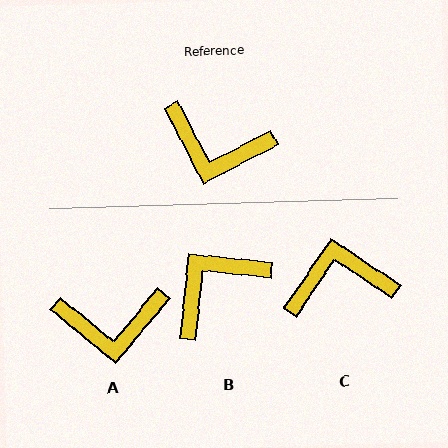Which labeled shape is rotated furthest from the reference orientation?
C, about 151 degrees away.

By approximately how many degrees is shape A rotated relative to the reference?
Approximately 23 degrees counter-clockwise.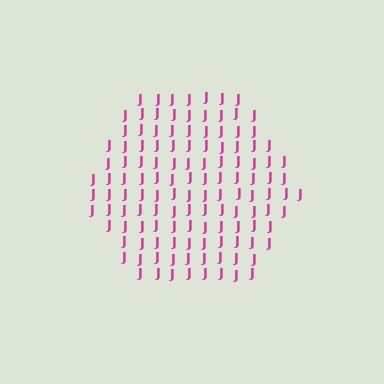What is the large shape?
The large shape is a hexagon.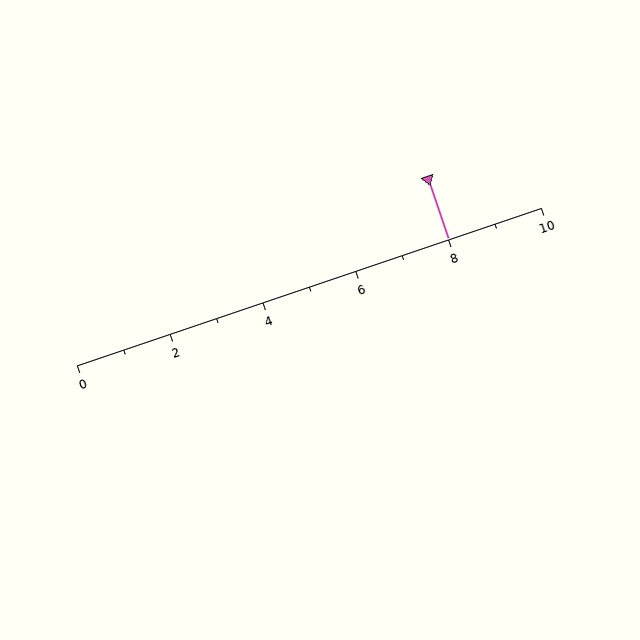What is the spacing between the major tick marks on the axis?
The major ticks are spaced 2 apart.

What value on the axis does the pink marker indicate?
The marker indicates approximately 8.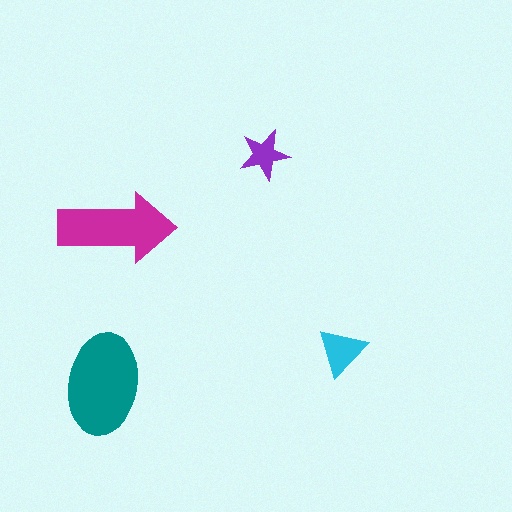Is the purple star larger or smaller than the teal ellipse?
Smaller.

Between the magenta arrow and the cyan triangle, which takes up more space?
The magenta arrow.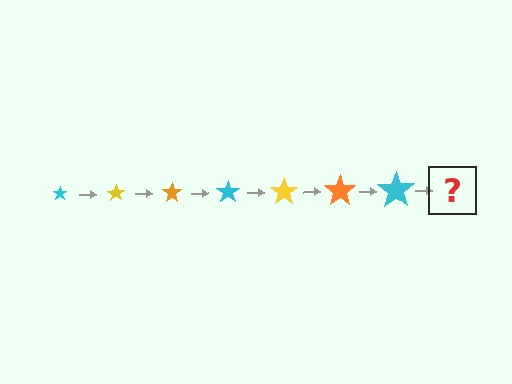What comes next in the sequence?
The next element should be a yellow star, larger than the previous one.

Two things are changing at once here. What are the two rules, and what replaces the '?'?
The two rules are that the star grows larger each step and the color cycles through cyan, yellow, and orange. The '?' should be a yellow star, larger than the previous one.